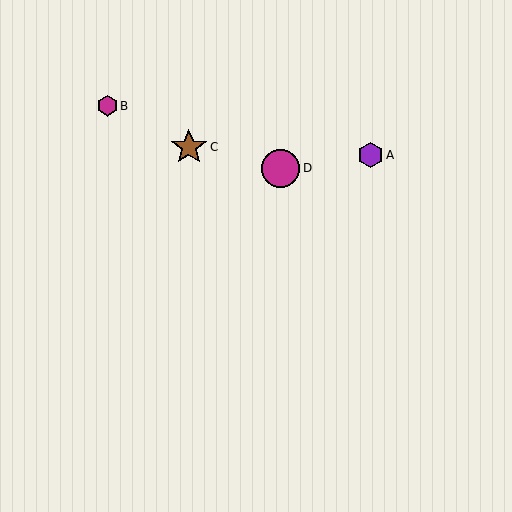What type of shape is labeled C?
Shape C is a brown star.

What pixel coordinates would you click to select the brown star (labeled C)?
Click at (189, 147) to select the brown star C.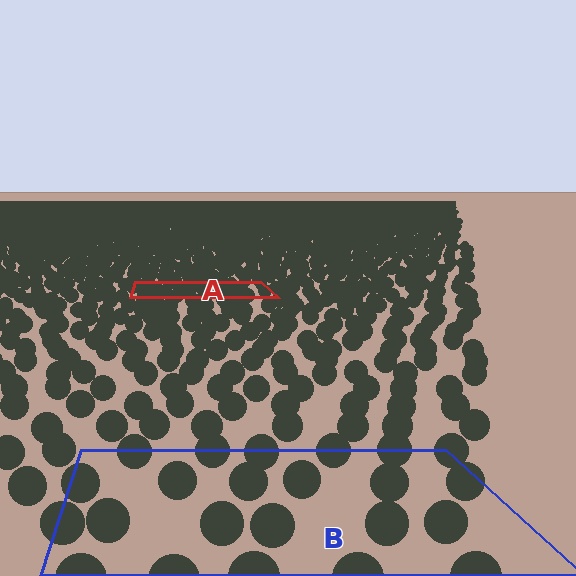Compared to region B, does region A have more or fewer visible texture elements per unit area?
Region A has more texture elements per unit area — they are packed more densely because it is farther away.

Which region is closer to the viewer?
Region B is closer. The texture elements there are larger and more spread out.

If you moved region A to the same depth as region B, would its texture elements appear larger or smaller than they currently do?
They would appear larger. At a closer depth, the same texture elements are projected at a bigger on-screen size.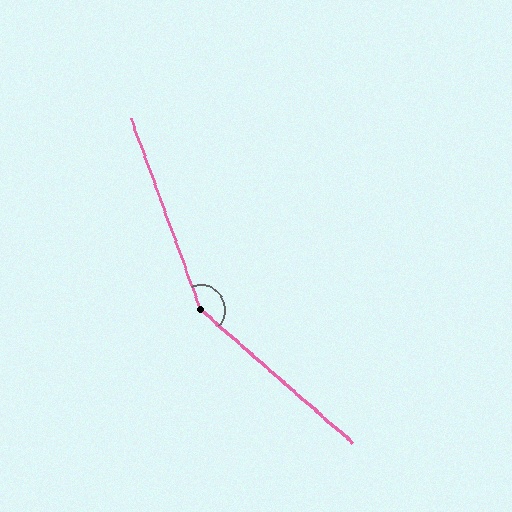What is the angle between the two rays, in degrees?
Approximately 151 degrees.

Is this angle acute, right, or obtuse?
It is obtuse.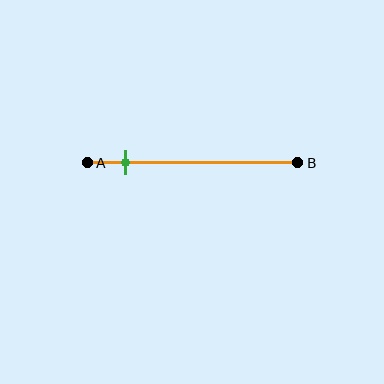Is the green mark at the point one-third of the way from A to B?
No, the mark is at about 20% from A, not at the 33% one-third point.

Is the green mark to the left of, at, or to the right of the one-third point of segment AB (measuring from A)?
The green mark is to the left of the one-third point of segment AB.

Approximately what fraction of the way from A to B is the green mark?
The green mark is approximately 20% of the way from A to B.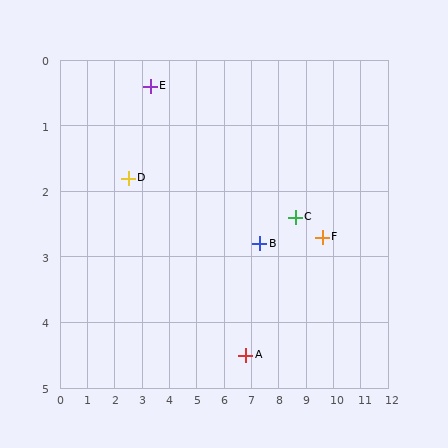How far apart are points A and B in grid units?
Points A and B are about 1.8 grid units apart.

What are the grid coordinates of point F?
Point F is at approximately (9.6, 2.7).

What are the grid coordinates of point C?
Point C is at approximately (8.6, 2.4).